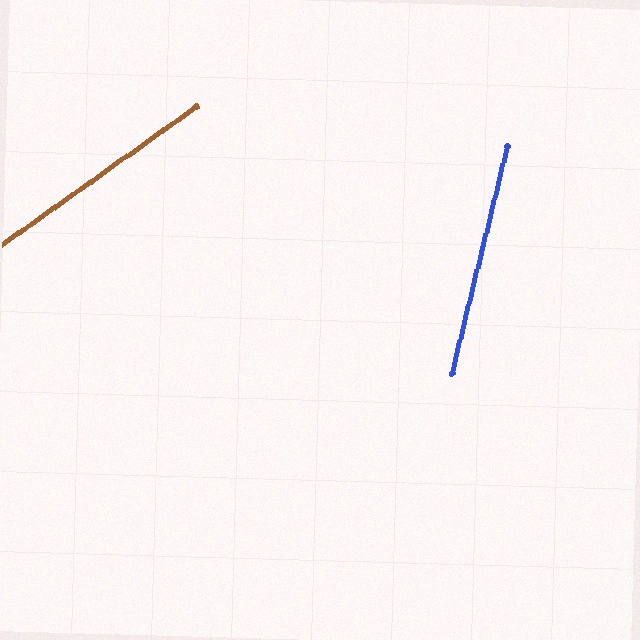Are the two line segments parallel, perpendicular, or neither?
Neither parallel nor perpendicular — they differ by about 41°.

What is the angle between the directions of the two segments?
Approximately 41 degrees.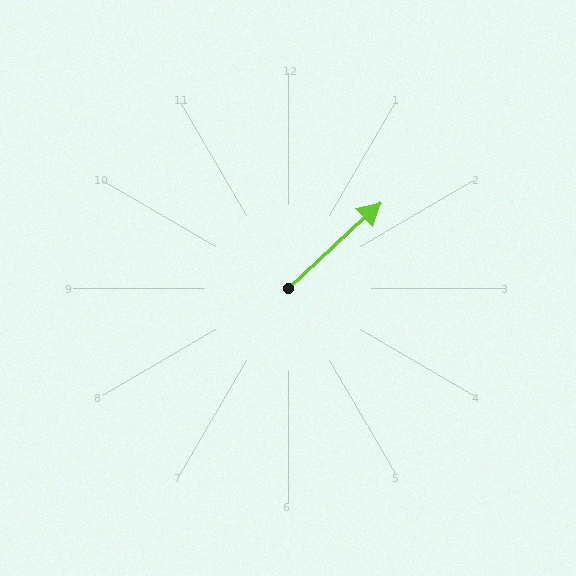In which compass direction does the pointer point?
Northeast.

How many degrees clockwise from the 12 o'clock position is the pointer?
Approximately 47 degrees.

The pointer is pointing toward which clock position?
Roughly 2 o'clock.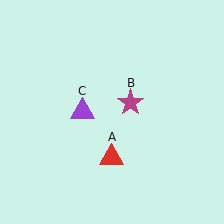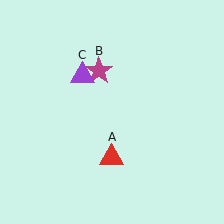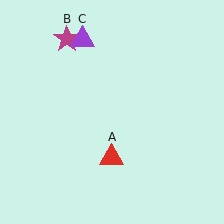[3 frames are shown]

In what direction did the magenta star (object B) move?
The magenta star (object B) moved up and to the left.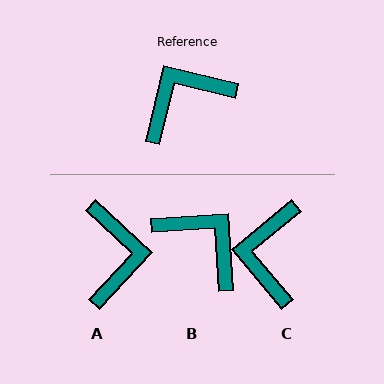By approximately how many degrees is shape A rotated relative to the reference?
Approximately 120 degrees clockwise.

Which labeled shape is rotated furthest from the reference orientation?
A, about 120 degrees away.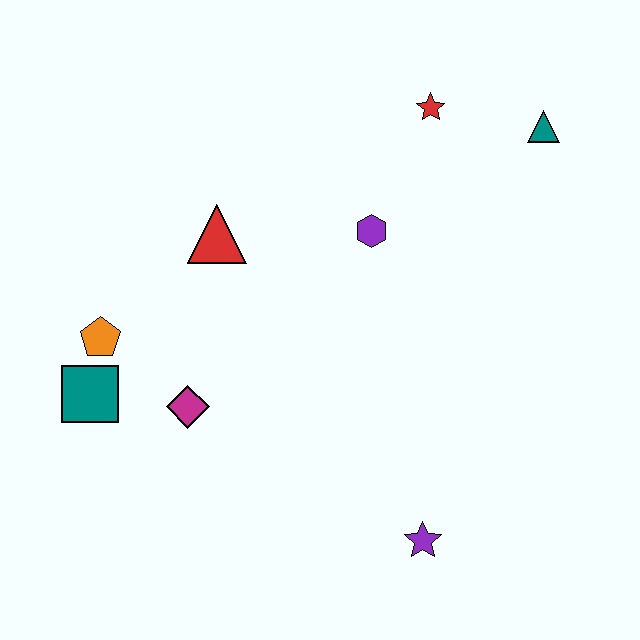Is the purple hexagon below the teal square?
No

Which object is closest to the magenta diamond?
The teal square is closest to the magenta diamond.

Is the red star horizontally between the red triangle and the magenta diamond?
No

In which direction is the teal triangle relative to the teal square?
The teal triangle is to the right of the teal square.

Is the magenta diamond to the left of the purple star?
Yes